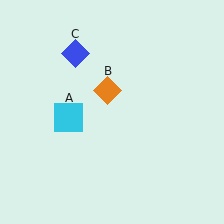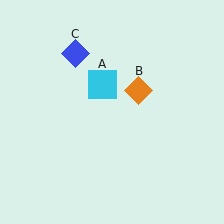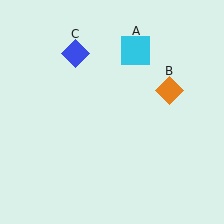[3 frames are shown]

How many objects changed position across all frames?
2 objects changed position: cyan square (object A), orange diamond (object B).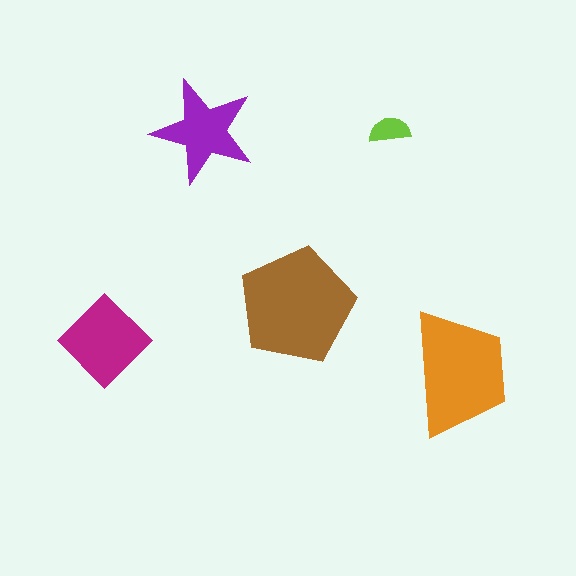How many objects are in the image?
There are 5 objects in the image.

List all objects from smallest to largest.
The lime semicircle, the purple star, the magenta diamond, the orange trapezoid, the brown pentagon.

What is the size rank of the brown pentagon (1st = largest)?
1st.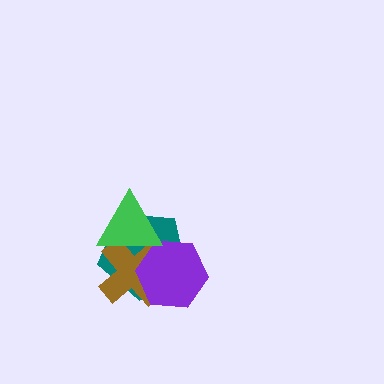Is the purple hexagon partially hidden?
Yes, it is partially covered by another shape.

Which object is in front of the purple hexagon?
The green triangle is in front of the purple hexagon.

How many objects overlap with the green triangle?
3 objects overlap with the green triangle.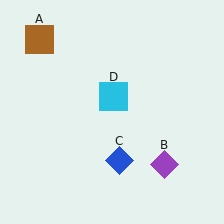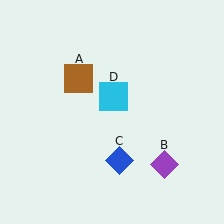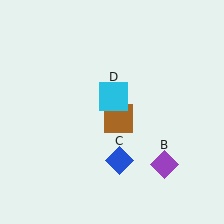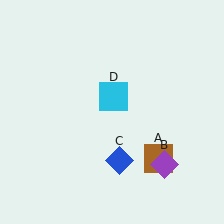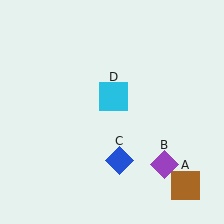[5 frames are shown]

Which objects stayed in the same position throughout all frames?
Purple diamond (object B) and blue diamond (object C) and cyan square (object D) remained stationary.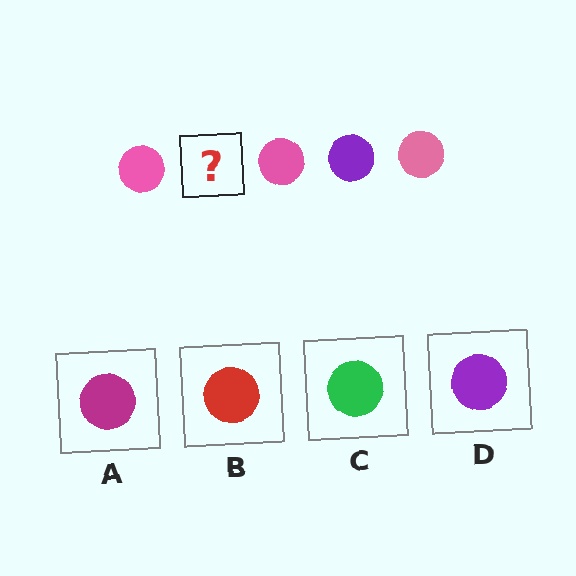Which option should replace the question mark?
Option D.